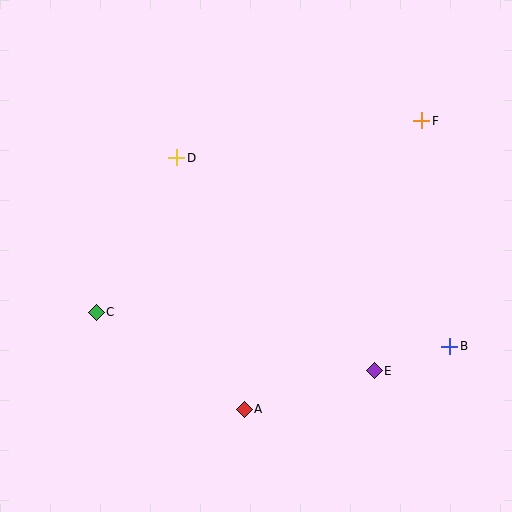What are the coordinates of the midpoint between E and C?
The midpoint between E and C is at (235, 342).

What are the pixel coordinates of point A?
Point A is at (244, 409).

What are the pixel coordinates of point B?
Point B is at (450, 346).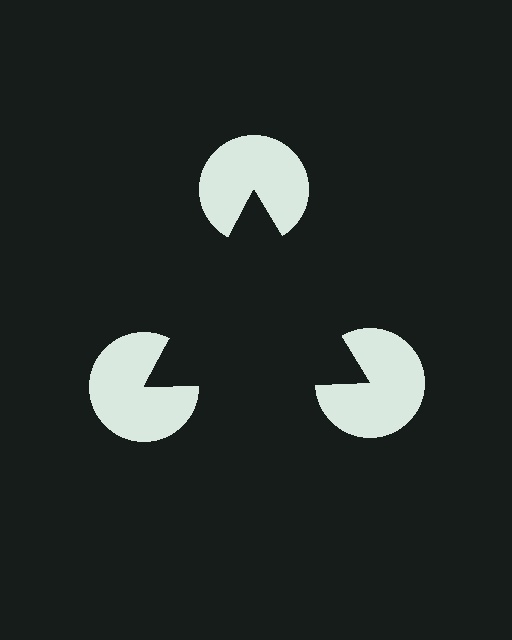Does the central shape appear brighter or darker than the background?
It typically appears slightly darker than the background, even though no actual brightness change is drawn.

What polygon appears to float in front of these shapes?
An illusory triangle — its edges are inferred from the aligned wedge cuts in the pac-man discs, not physically drawn.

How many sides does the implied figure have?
3 sides.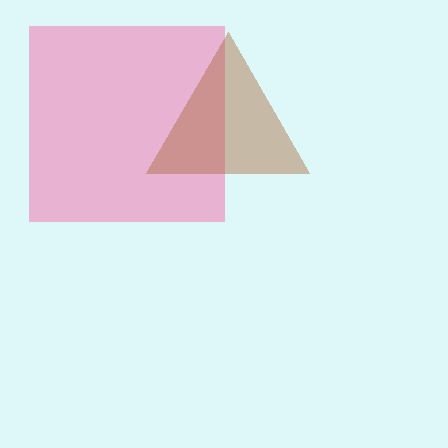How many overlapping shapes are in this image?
There are 2 overlapping shapes in the image.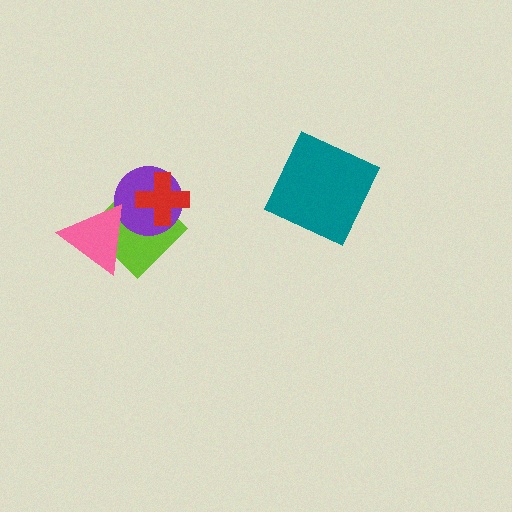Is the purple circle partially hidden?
Yes, it is partially covered by another shape.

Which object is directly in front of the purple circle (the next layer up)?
The red cross is directly in front of the purple circle.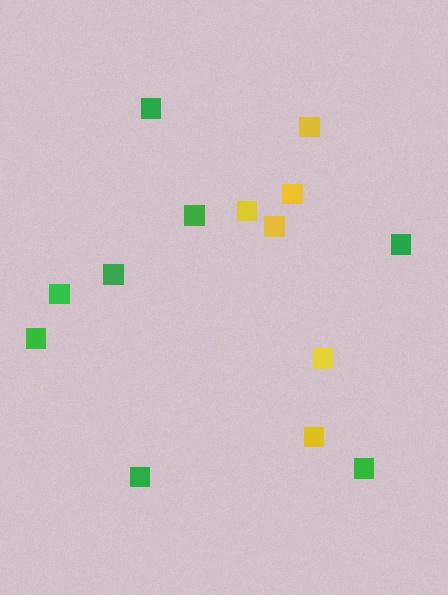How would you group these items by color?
There are 2 groups: one group of green squares (8) and one group of yellow squares (6).